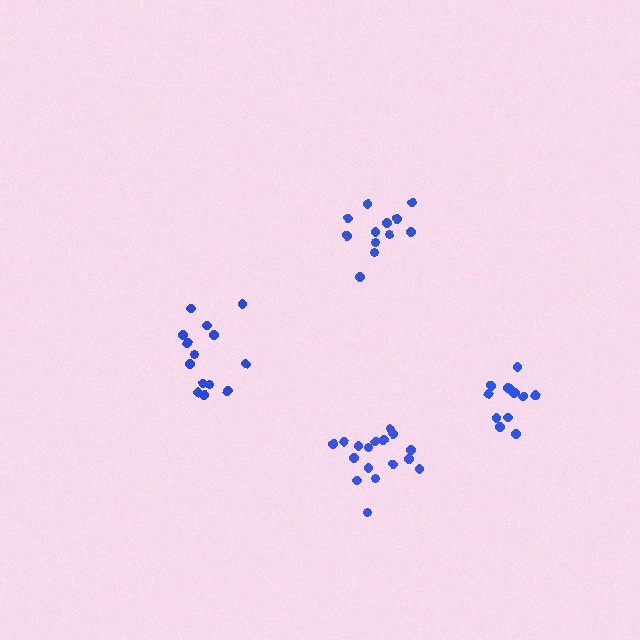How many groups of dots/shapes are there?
There are 4 groups.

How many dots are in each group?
Group 1: 14 dots, Group 2: 12 dots, Group 3: 17 dots, Group 4: 12 dots (55 total).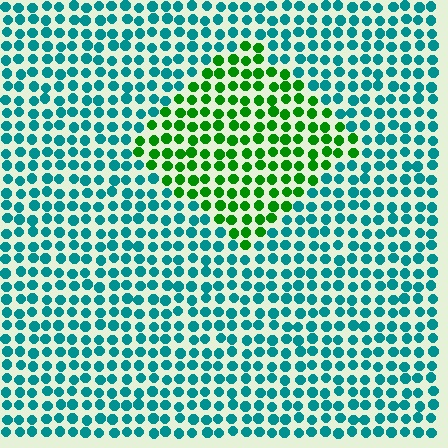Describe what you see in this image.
The image is filled with small teal elements in a uniform arrangement. A diamond-shaped region is visible where the elements are tinted to a slightly different hue, forming a subtle color boundary.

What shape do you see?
I see a diamond.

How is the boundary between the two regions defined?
The boundary is defined purely by a slight shift in hue (about 59 degrees). Spacing, size, and orientation are identical on both sides.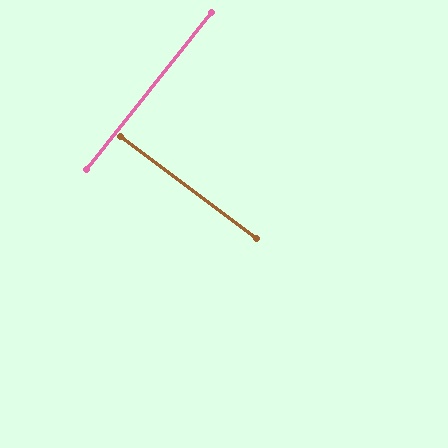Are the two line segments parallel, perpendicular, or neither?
Perpendicular — they meet at approximately 88°.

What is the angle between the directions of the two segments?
Approximately 88 degrees.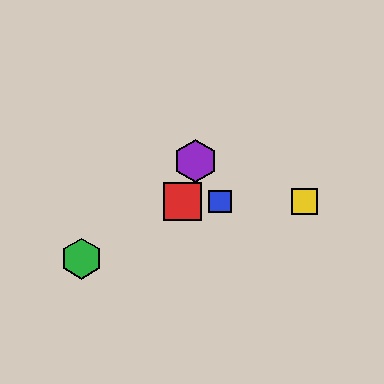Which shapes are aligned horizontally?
The red square, the blue square, the yellow square are aligned horizontally.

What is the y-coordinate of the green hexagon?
The green hexagon is at y≈259.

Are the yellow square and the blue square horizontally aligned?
Yes, both are at y≈202.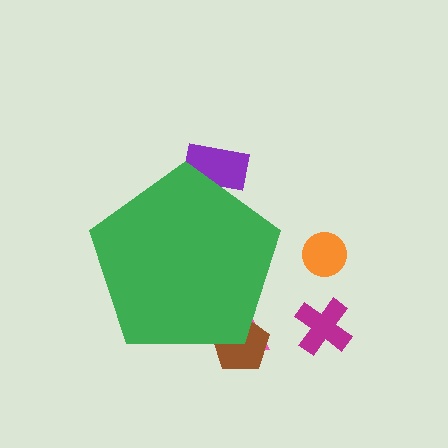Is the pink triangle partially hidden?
Yes, the pink triangle is partially hidden behind the green pentagon.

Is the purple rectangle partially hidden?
Yes, the purple rectangle is partially hidden behind the green pentagon.